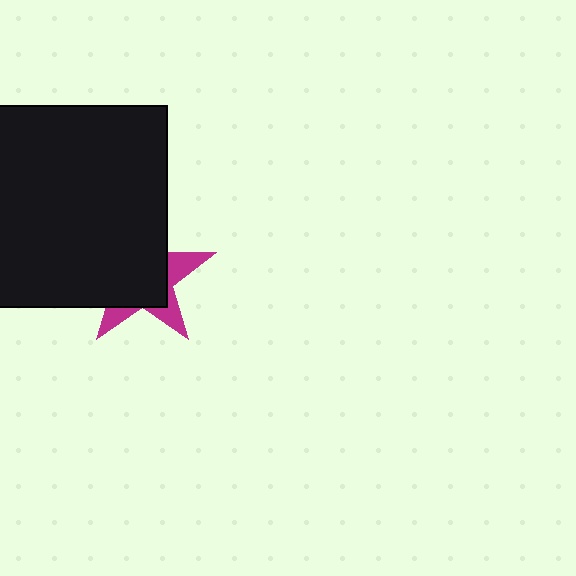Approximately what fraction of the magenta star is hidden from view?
Roughly 68% of the magenta star is hidden behind the black square.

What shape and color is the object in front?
The object in front is a black square.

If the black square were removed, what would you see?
You would see the complete magenta star.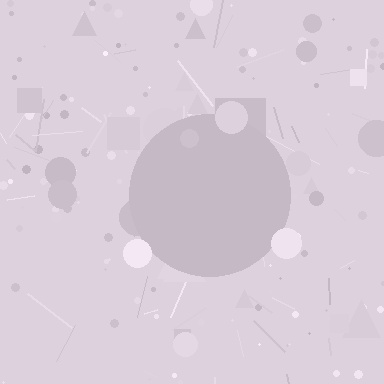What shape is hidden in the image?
A circle is hidden in the image.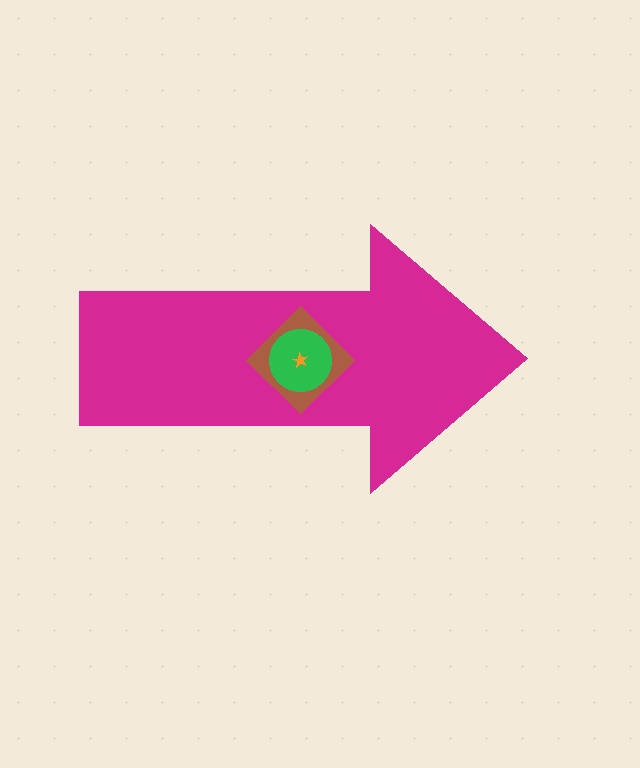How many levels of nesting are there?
4.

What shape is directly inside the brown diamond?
The green circle.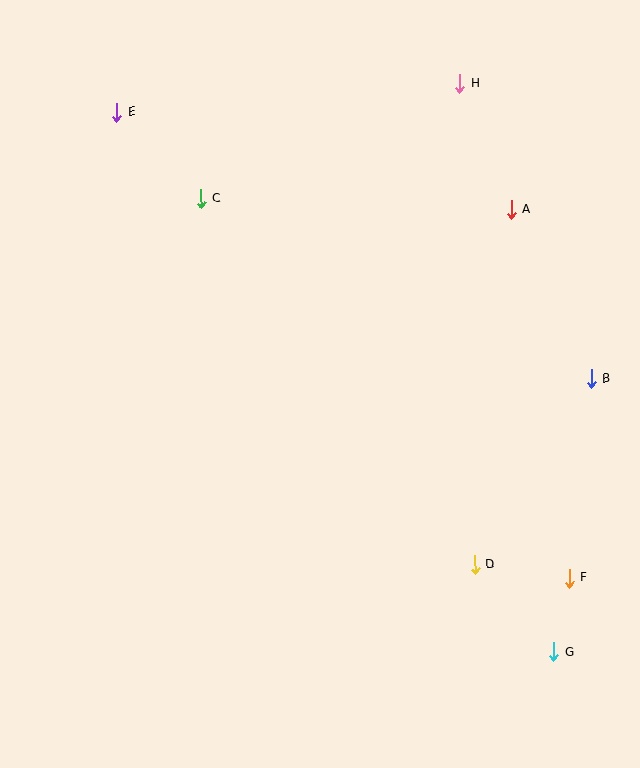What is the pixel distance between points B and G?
The distance between B and G is 276 pixels.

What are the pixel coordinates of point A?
Point A is at (511, 210).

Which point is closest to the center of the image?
Point C at (201, 198) is closest to the center.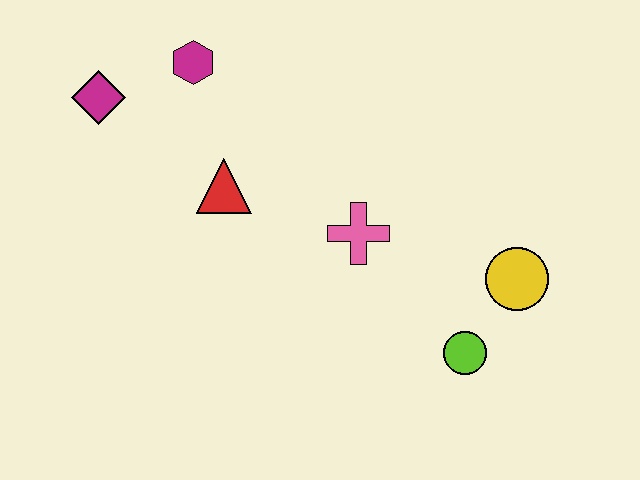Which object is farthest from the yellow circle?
The magenta diamond is farthest from the yellow circle.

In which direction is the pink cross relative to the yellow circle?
The pink cross is to the left of the yellow circle.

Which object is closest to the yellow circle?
The lime circle is closest to the yellow circle.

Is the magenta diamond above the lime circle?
Yes